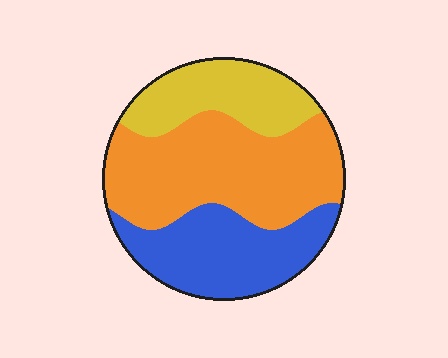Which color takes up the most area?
Orange, at roughly 45%.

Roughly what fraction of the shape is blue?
Blue covers roughly 30% of the shape.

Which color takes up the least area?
Yellow, at roughly 25%.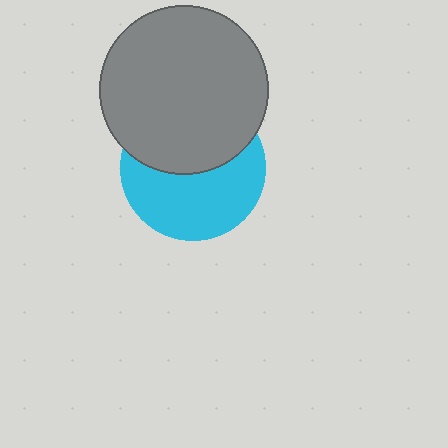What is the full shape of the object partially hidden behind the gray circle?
The partially hidden object is a cyan circle.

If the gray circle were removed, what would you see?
You would see the complete cyan circle.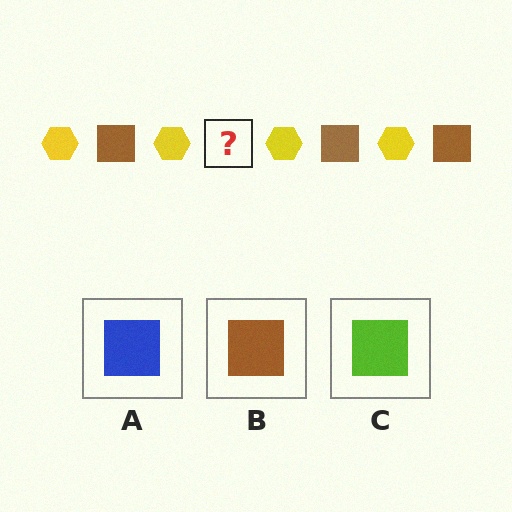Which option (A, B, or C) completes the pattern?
B.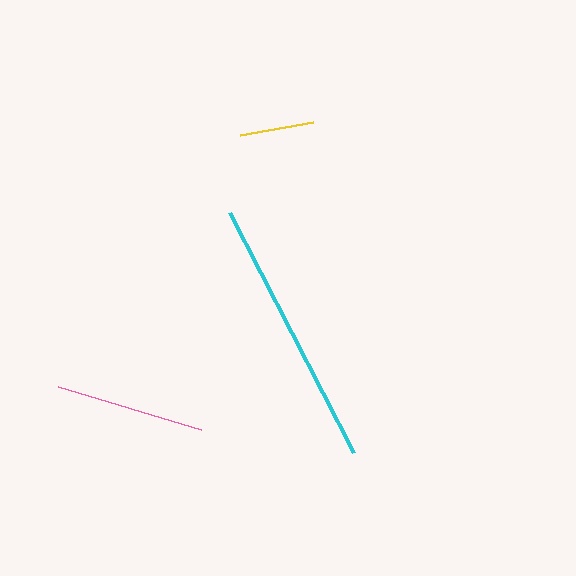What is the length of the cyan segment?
The cyan segment is approximately 270 pixels long.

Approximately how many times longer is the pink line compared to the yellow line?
The pink line is approximately 2.0 times the length of the yellow line.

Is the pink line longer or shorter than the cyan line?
The cyan line is longer than the pink line.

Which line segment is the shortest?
The yellow line is the shortest at approximately 75 pixels.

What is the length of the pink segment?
The pink segment is approximately 149 pixels long.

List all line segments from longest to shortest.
From longest to shortest: cyan, pink, yellow.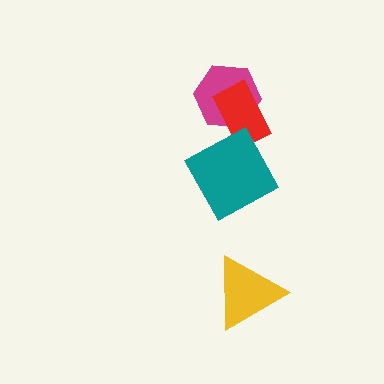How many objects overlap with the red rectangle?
2 objects overlap with the red rectangle.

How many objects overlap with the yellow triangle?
0 objects overlap with the yellow triangle.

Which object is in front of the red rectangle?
The teal diamond is in front of the red rectangle.